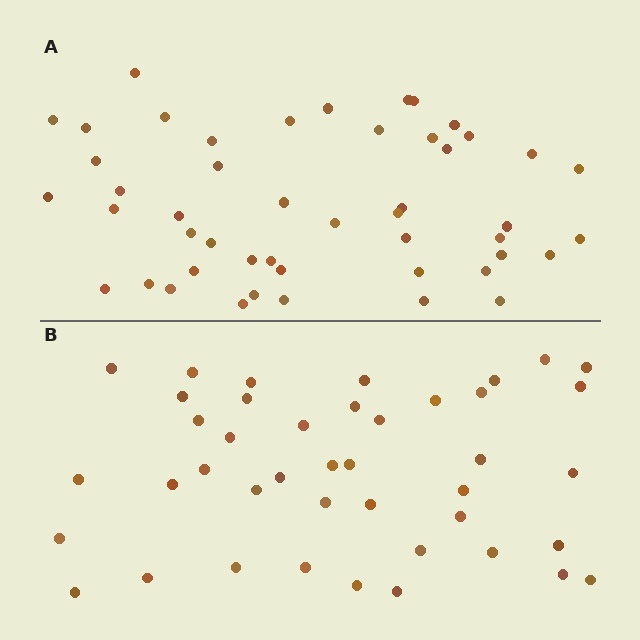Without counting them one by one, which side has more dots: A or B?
Region A (the top region) has more dots.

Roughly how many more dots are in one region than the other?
Region A has about 6 more dots than region B.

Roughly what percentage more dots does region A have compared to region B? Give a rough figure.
About 15% more.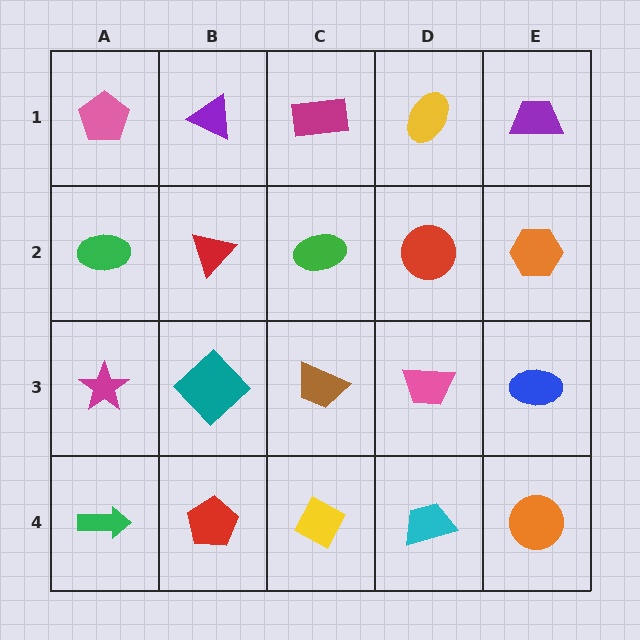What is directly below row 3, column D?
A cyan trapezoid.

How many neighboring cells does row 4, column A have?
2.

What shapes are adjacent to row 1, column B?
A red triangle (row 2, column B), a pink pentagon (row 1, column A), a magenta rectangle (row 1, column C).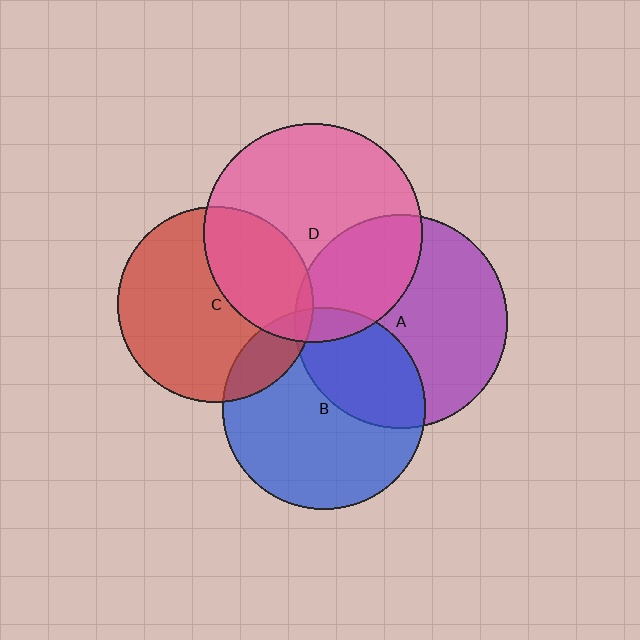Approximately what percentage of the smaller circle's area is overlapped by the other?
Approximately 35%.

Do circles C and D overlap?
Yes.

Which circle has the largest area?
Circle D (pink).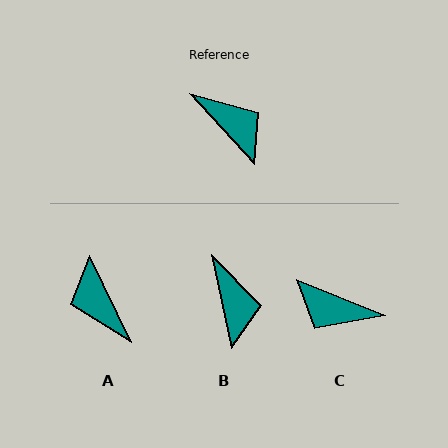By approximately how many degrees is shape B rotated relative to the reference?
Approximately 30 degrees clockwise.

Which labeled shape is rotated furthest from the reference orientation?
A, about 163 degrees away.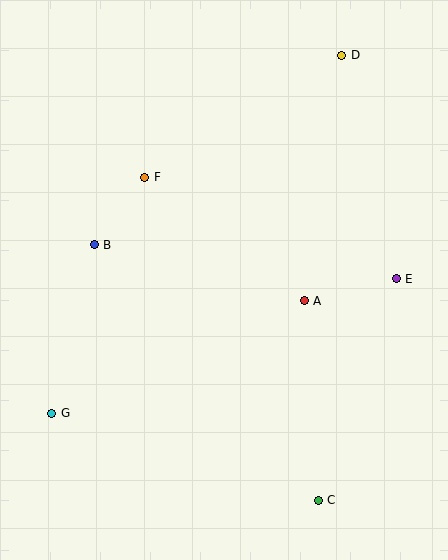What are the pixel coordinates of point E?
Point E is at (396, 279).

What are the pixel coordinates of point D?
Point D is at (342, 55).